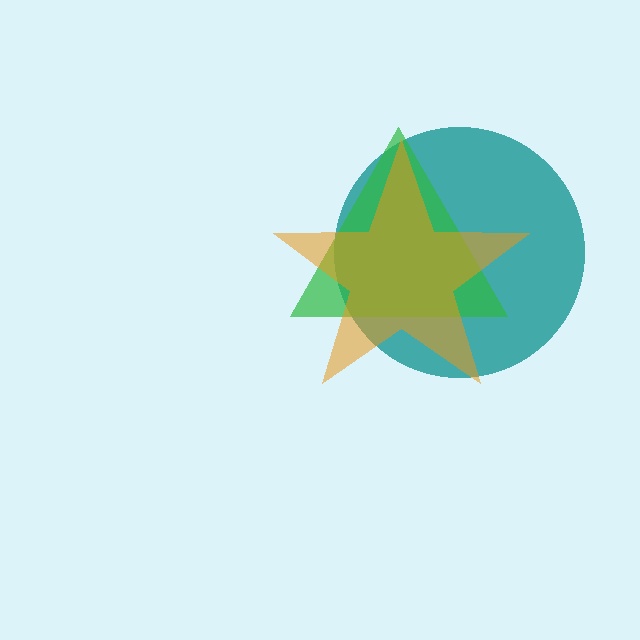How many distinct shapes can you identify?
There are 3 distinct shapes: a teal circle, a green triangle, an orange star.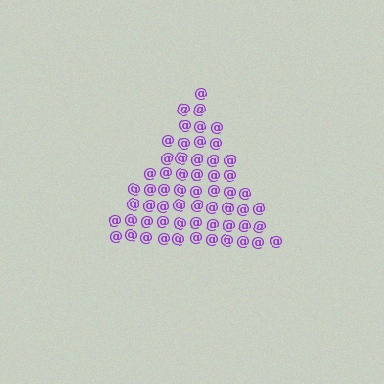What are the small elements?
The small elements are at signs.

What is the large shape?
The large shape is a triangle.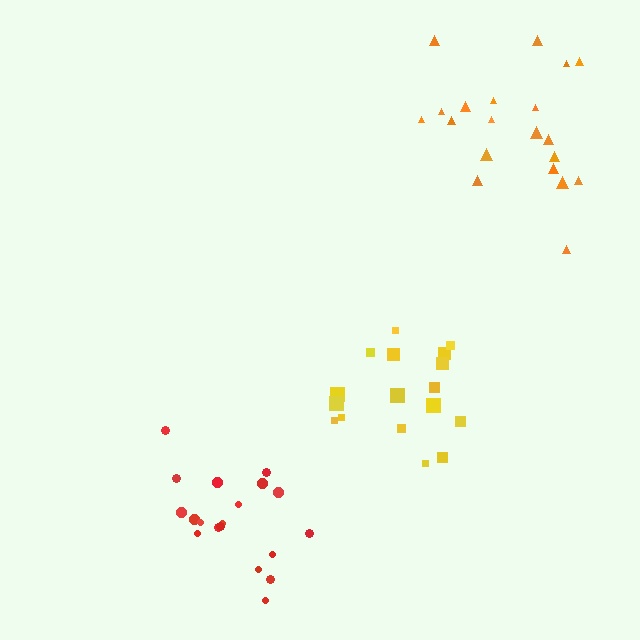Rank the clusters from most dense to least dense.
yellow, red, orange.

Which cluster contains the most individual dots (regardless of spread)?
Orange (20).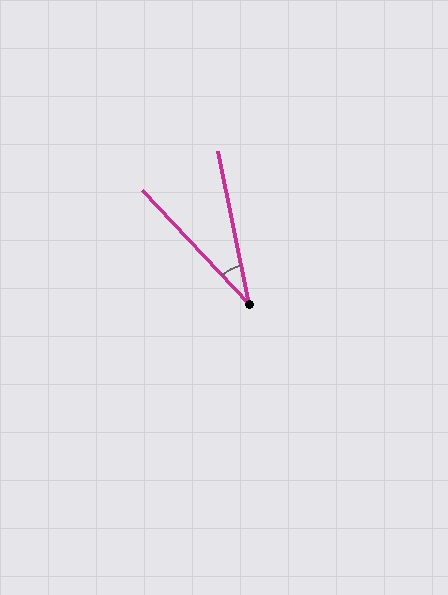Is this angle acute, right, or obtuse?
It is acute.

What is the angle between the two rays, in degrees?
Approximately 32 degrees.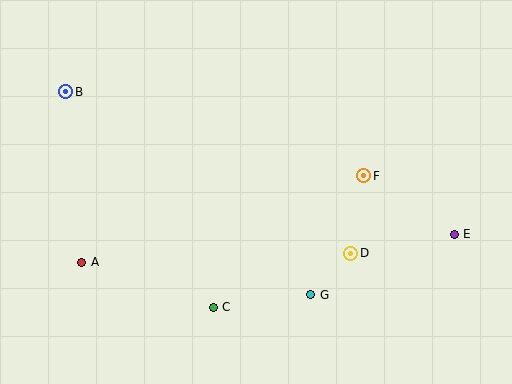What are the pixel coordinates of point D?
Point D is at (351, 253).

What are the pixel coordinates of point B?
Point B is at (66, 92).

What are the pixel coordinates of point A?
Point A is at (82, 262).